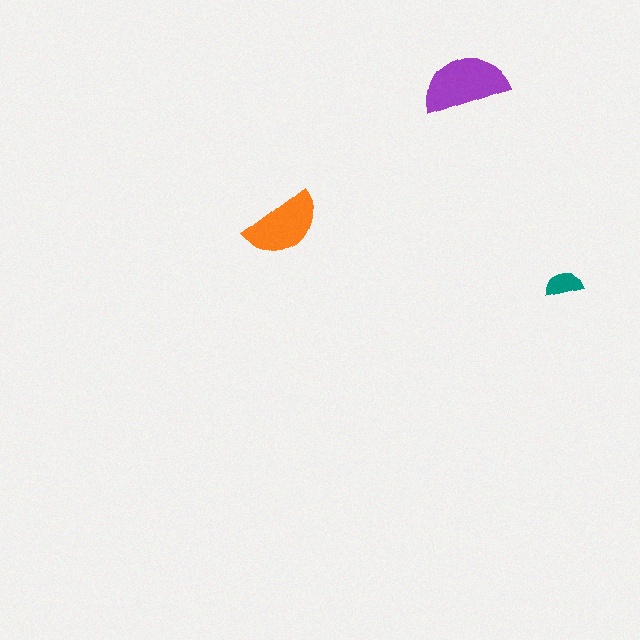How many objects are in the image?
There are 3 objects in the image.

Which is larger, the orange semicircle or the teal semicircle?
The orange one.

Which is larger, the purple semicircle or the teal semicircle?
The purple one.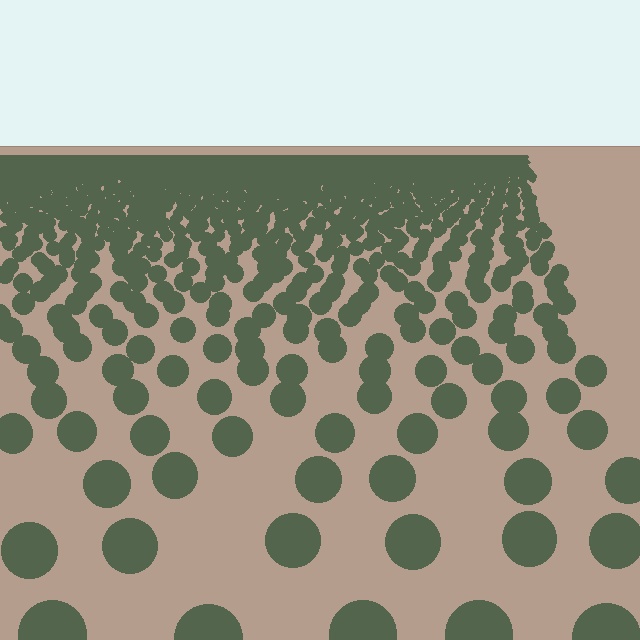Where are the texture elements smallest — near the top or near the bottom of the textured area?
Near the top.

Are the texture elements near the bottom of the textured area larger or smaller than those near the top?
Larger. Near the bottom, elements are closer to the viewer and appear at a bigger on-screen size.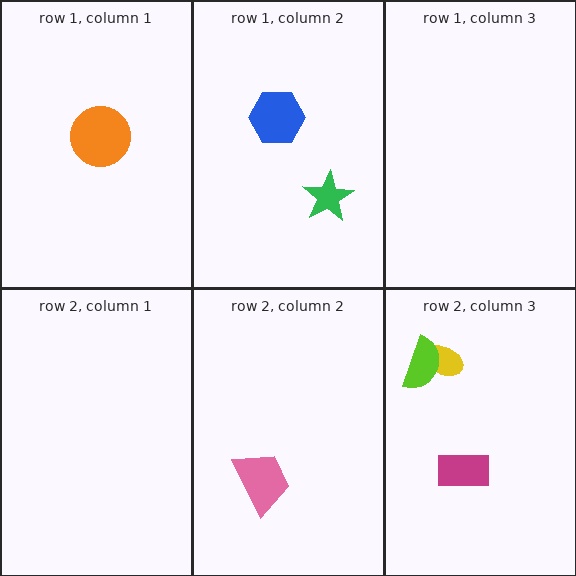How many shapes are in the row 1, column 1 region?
1.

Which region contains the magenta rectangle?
The row 2, column 3 region.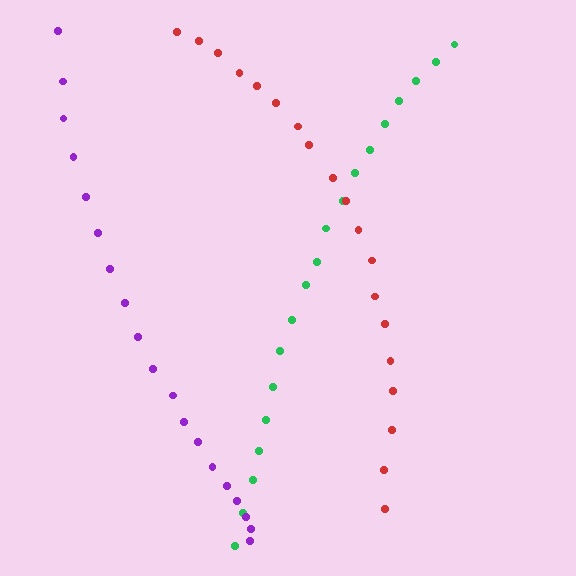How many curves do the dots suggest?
There are 3 distinct paths.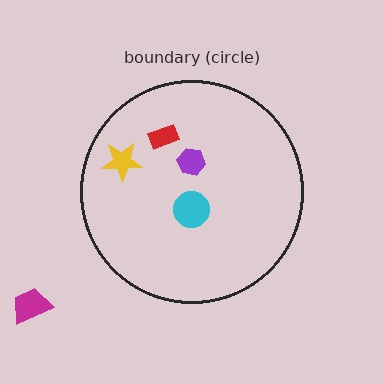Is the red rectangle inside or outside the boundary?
Inside.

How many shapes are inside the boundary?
4 inside, 1 outside.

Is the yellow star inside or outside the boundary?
Inside.